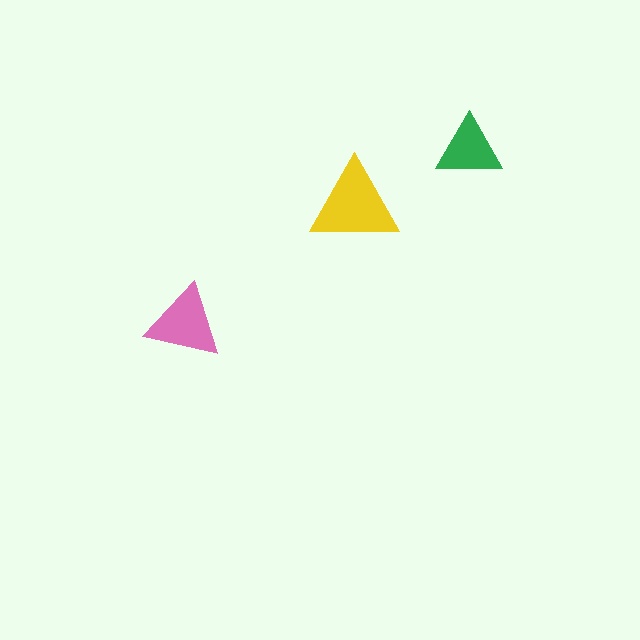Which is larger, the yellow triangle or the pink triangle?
The yellow one.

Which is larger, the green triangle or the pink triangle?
The pink one.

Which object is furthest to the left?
The pink triangle is leftmost.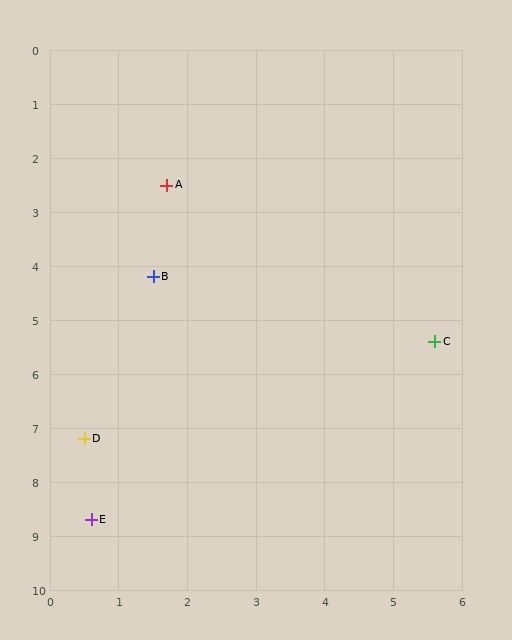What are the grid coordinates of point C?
Point C is at approximately (5.6, 5.4).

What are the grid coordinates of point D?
Point D is at approximately (0.5, 7.2).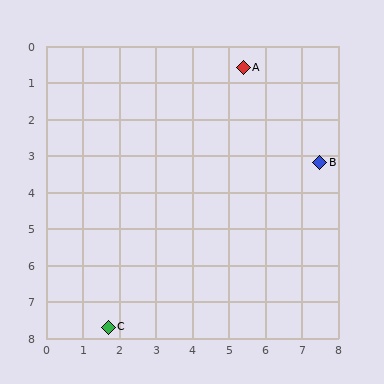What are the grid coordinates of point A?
Point A is at approximately (5.4, 0.6).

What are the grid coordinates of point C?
Point C is at approximately (1.7, 7.7).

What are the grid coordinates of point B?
Point B is at approximately (7.5, 3.2).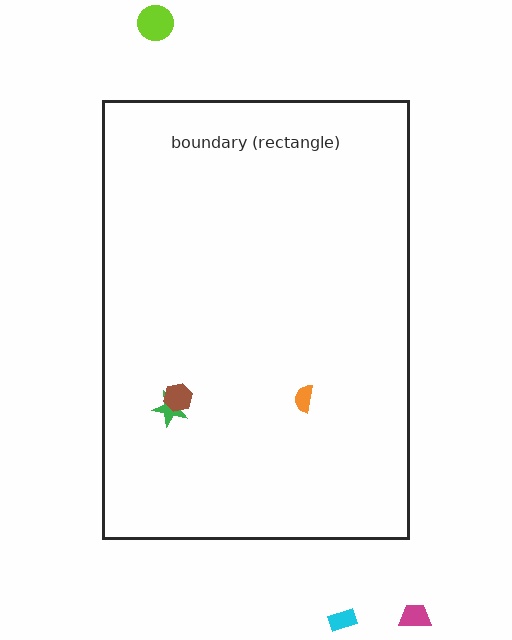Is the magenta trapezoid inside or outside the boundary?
Outside.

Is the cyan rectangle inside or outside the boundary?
Outside.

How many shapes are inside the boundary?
3 inside, 3 outside.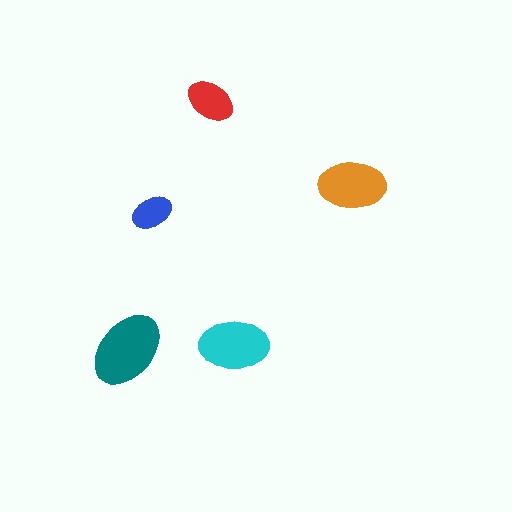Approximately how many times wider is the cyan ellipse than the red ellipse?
About 1.5 times wider.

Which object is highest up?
The red ellipse is topmost.